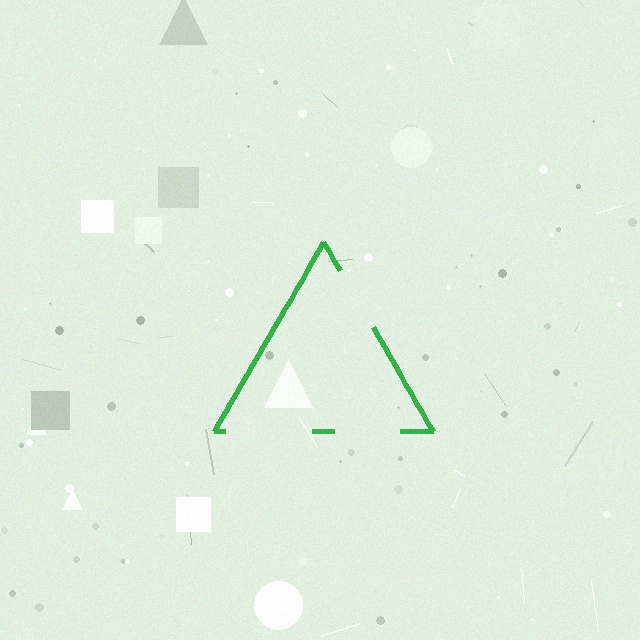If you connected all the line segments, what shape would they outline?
They would outline a triangle.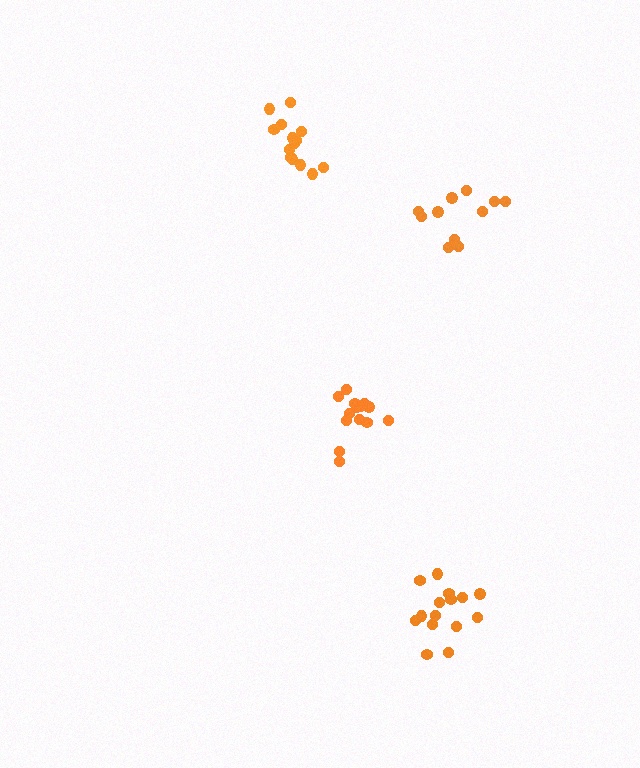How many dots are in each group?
Group 1: 15 dots, Group 2: 11 dots, Group 3: 14 dots, Group 4: 14 dots (54 total).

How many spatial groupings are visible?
There are 4 spatial groupings.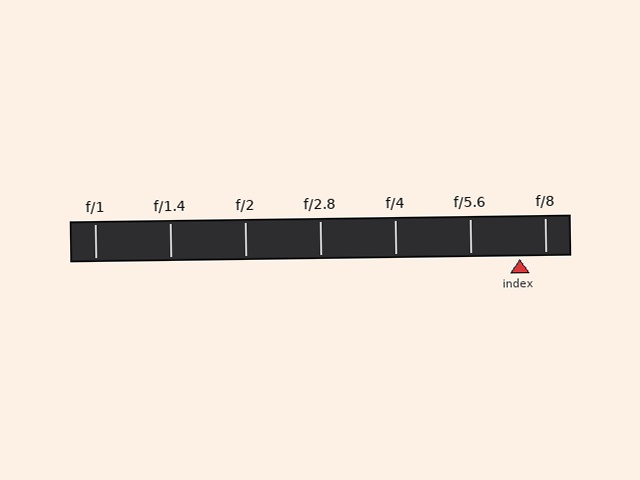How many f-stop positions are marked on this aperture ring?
There are 7 f-stop positions marked.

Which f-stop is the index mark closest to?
The index mark is closest to f/8.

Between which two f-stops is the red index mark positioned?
The index mark is between f/5.6 and f/8.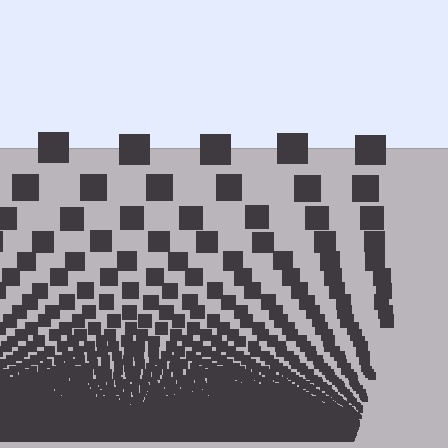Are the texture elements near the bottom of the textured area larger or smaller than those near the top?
Smaller. The gradient is inverted — elements near the bottom are smaller and denser.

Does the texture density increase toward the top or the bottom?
Density increases toward the bottom.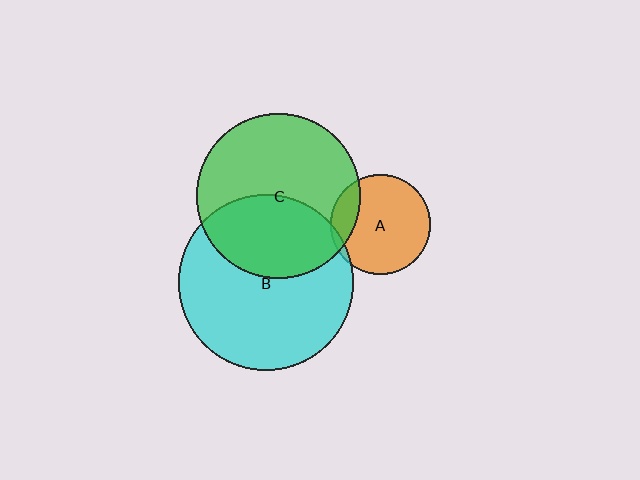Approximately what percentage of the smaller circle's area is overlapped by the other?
Approximately 40%.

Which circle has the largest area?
Circle B (cyan).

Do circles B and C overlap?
Yes.